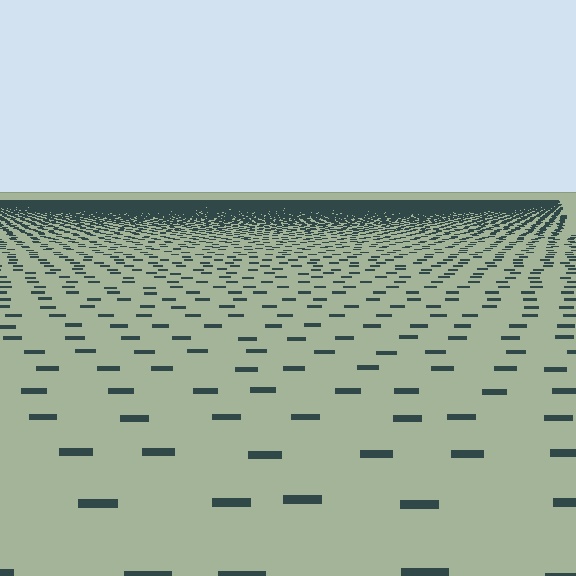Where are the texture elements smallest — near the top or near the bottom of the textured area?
Near the top.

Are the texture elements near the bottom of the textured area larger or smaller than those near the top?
Larger. Near the bottom, elements are closer to the viewer and appear at a bigger on-screen size.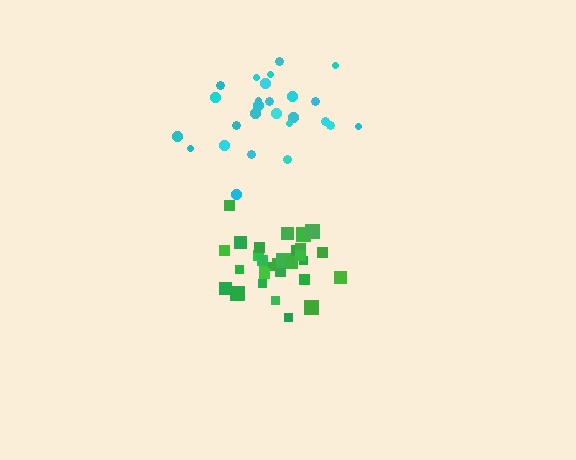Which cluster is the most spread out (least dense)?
Cyan.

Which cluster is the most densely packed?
Green.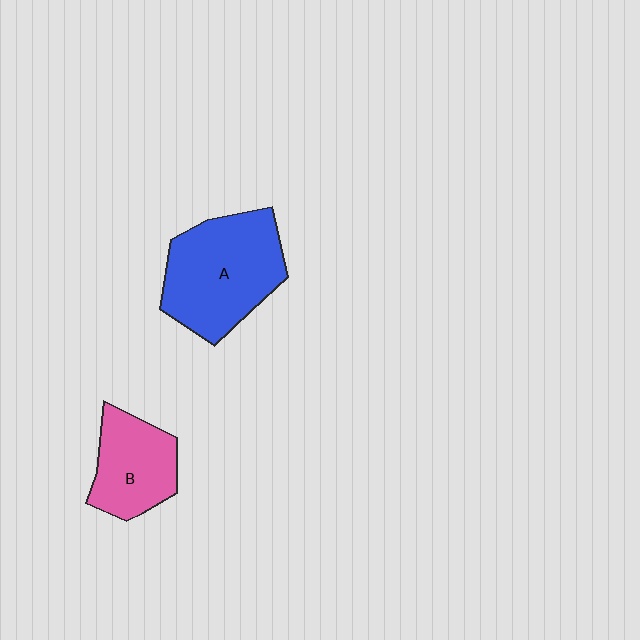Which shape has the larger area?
Shape A (blue).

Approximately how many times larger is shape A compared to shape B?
Approximately 1.6 times.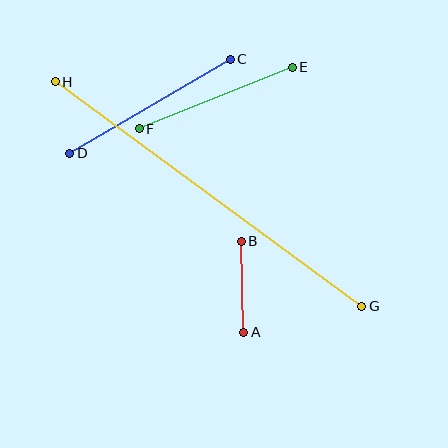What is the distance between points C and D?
The distance is approximately 186 pixels.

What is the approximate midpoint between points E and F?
The midpoint is at approximately (216, 98) pixels.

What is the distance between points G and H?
The distance is approximately 380 pixels.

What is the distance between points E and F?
The distance is approximately 165 pixels.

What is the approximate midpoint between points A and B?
The midpoint is at approximately (242, 287) pixels.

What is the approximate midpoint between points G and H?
The midpoint is at approximately (208, 194) pixels.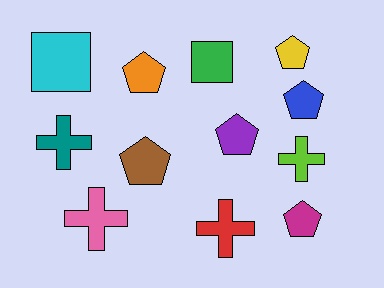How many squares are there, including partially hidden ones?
There are 2 squares.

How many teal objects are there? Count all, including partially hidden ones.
There is 1 teal object.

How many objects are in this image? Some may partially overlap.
There are 12 objects.